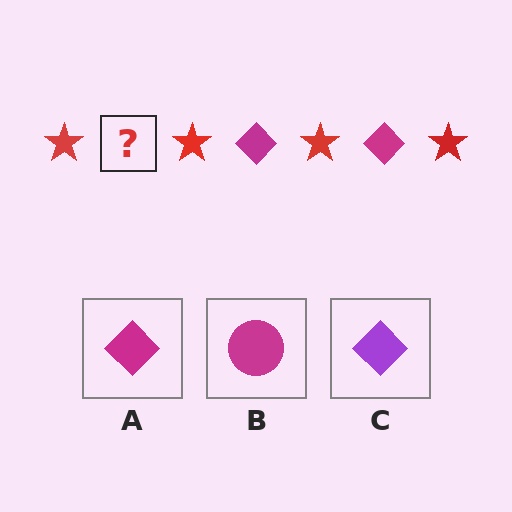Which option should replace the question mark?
Option A.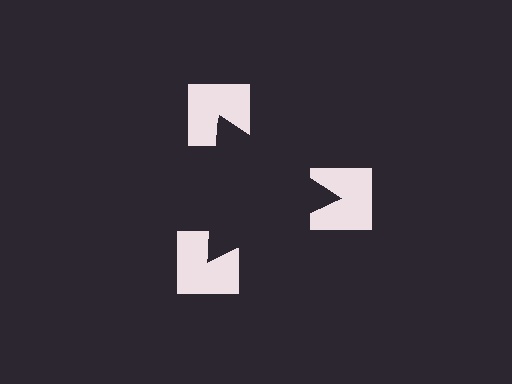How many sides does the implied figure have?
3 sides.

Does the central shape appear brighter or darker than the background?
It typically appears slightly darker than the background, even though no actual brightness change is drawn.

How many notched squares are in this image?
There are 3 — one at each vertex of the illusory triangle.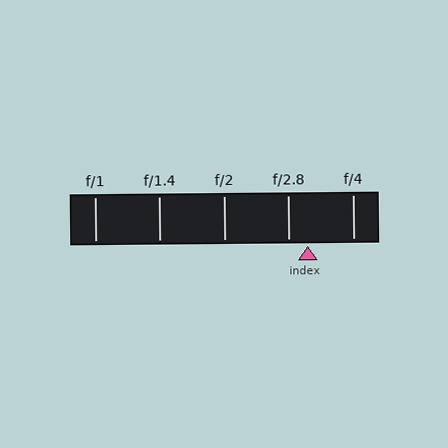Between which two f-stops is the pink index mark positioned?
The index mark is between f/2.8 and f/4.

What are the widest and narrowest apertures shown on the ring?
The widest aperture shown is f/1 and the narrowest is f/4.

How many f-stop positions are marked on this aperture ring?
There are 5 f-stop positions marked.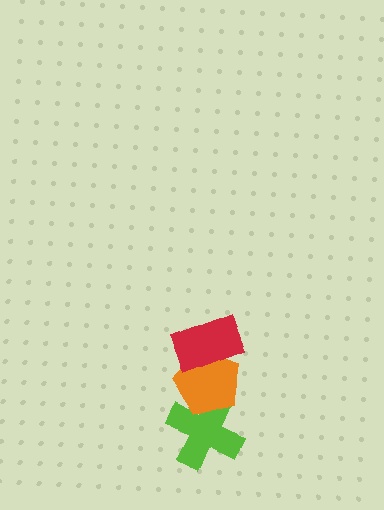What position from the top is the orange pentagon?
The orange pentagon is 2nd from the top.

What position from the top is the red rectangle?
The red rectangle is 1st from the top.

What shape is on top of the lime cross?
The orange pentagon is on top of the lime cross.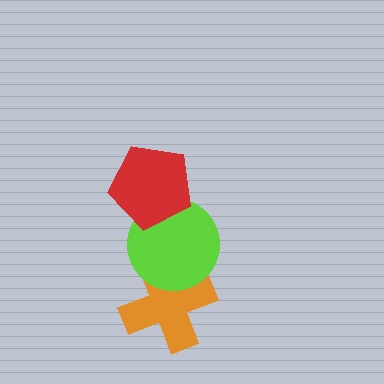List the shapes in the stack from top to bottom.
From top to bottom: the red pentagon, the lime circle, the orange cross.